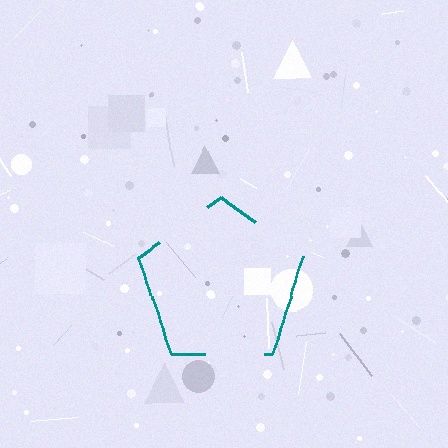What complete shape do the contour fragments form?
The contour fragments form a pentagon.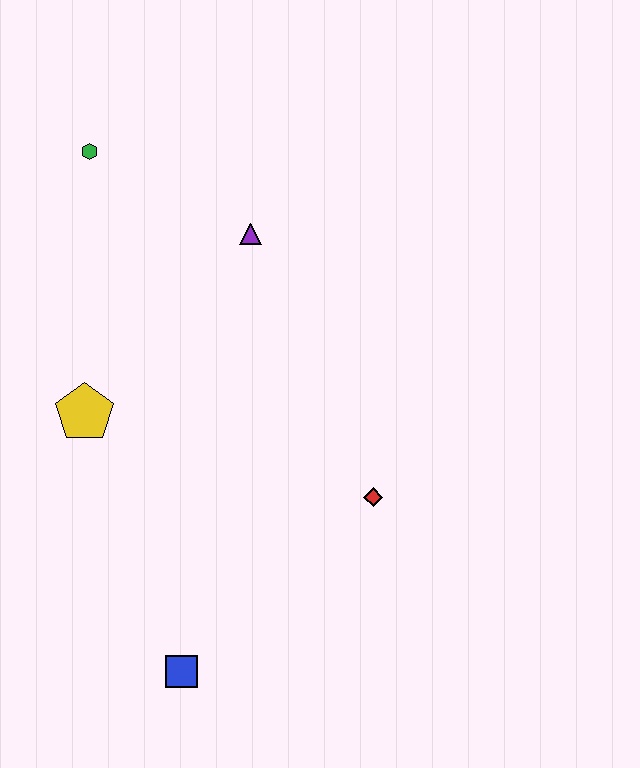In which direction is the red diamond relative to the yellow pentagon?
The red diamond is to the right of the yellow pentagon.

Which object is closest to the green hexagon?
The purple triangle is closest to the green hexagon.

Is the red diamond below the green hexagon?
Yes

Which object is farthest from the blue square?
The green hexagon is farthest from the blue square.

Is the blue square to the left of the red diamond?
Yes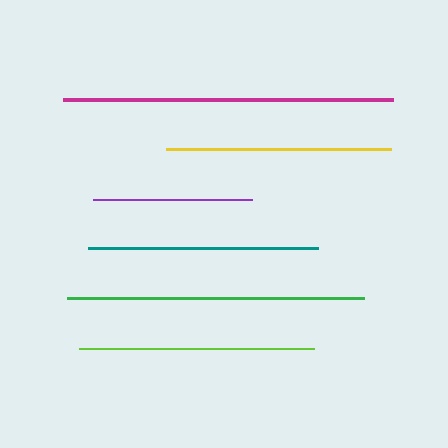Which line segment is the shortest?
The purple line is the shortest at approximately 159 pixels.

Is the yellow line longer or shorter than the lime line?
The lime line is longer than the yellow line.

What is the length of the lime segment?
The lime segment is approximately 235 pixels long.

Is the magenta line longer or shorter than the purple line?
The magenta line is longer than the purple line.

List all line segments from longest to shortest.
From longest to shortest: magenta, green, lime, teal, yellow, purple.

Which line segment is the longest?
The magenta line is the longest at approximately 330 pixels.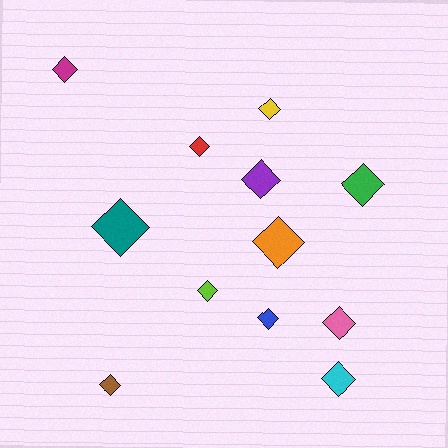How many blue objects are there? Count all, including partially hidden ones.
There is 1 blue object.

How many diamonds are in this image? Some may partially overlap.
There are 12 diamonds.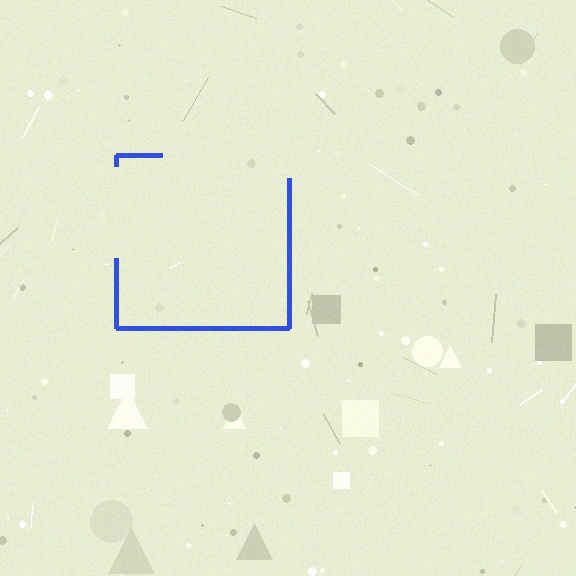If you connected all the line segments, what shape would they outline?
They would outline a square.